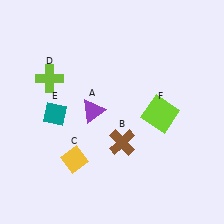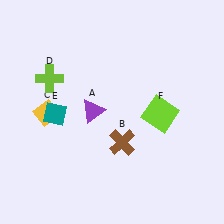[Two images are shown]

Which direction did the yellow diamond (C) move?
The yellow diamond (C) moved up.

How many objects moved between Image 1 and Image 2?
1 object moved between the two images.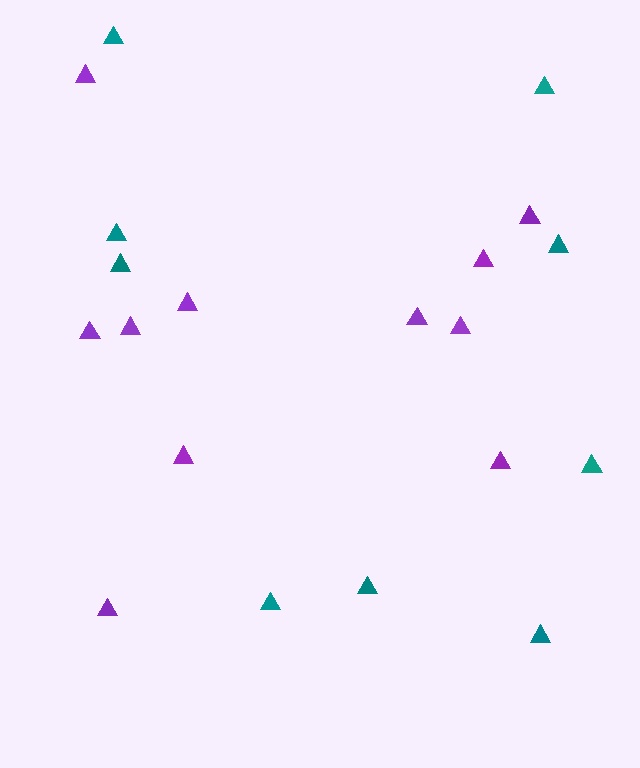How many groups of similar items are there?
There are 2 groups: one group of purple triangles (11) and one group of teal triangles (9).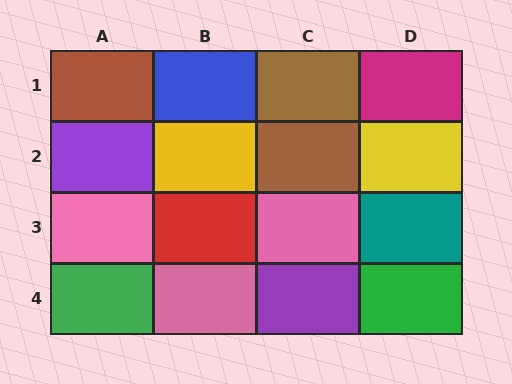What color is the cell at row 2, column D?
Yellow.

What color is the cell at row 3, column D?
Teal.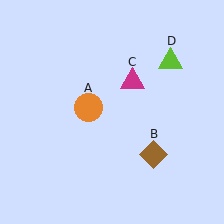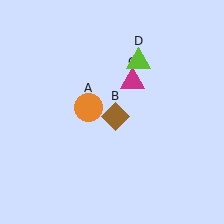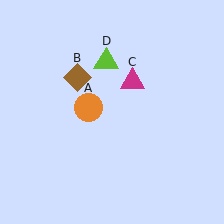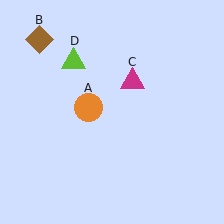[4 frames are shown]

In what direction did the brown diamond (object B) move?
The brown diamond (object B) moved up and to the left.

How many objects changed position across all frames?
2 objects changed position: brown diamond (object B), lime triangle (object D).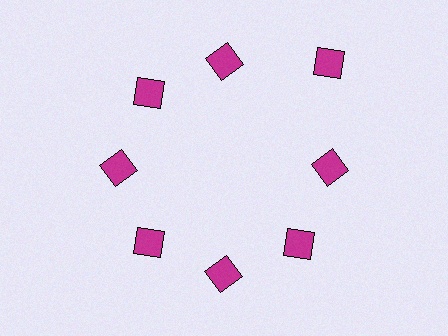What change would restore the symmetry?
The symmetry would be restored by moving it inward, back onto the ring so that all 8 squares sit at equal angles and equal distance from the center.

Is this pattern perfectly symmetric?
No. The 8 magenta squares are arranged in a ring, but one element near the 2 o'clock position is pushed outward from the center, breaking the 8-fold rotational symmetry.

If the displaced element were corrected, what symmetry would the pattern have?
It would have 8-fold rotational symmetry — the pattern would map onto itself every 45 degrees.